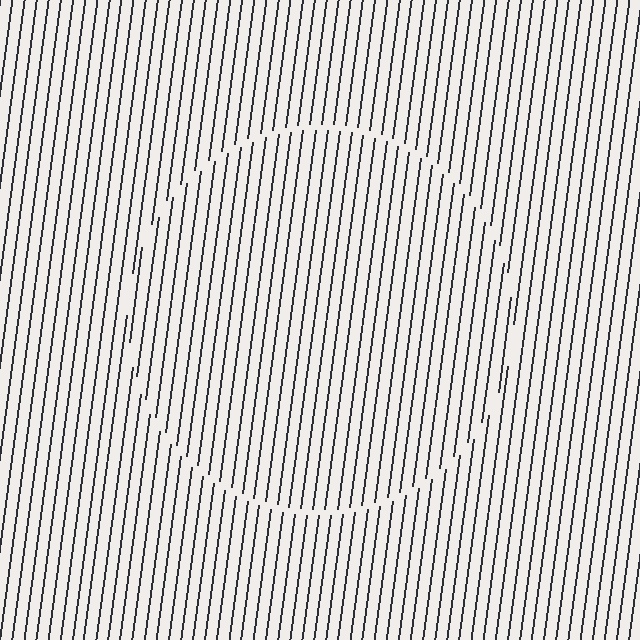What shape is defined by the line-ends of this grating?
An illusory circle. The interior of the shape contains the same grating, shifted by half a period — the contour is defined by the phase discontinuity where line-ends from the inner and outer gratings abut.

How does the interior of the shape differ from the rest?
The interior of the shape contains the same grating, shifted by half a period — the contour is defined by the phase discontinuity where line-ends from the inner and outer gratings abut.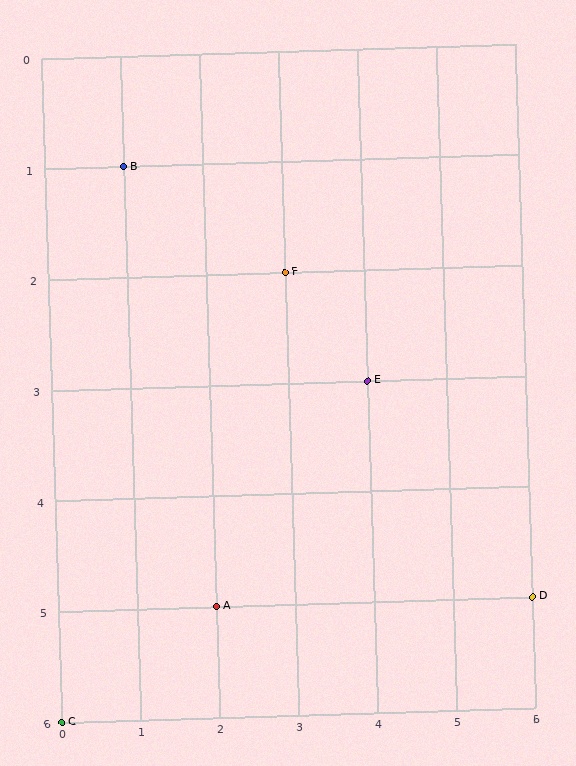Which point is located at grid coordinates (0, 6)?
Point C is at (0, 6).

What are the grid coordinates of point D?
Point D is at grid coordinates (6, 5).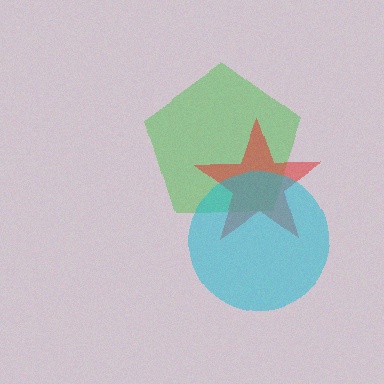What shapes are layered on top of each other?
The layered shapes are: a green pentagon, a red star, a cyan circle.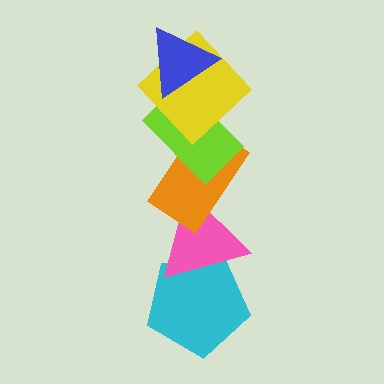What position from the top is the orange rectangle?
The orange rectangle is 4th from the top.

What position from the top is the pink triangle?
The pink triangle is 5th from the top.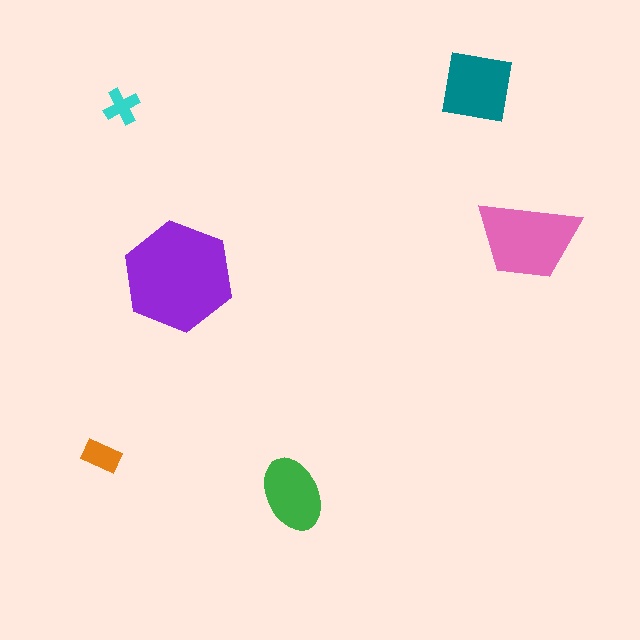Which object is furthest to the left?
The orange rectangle is leftmost.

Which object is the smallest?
The cyan cross.